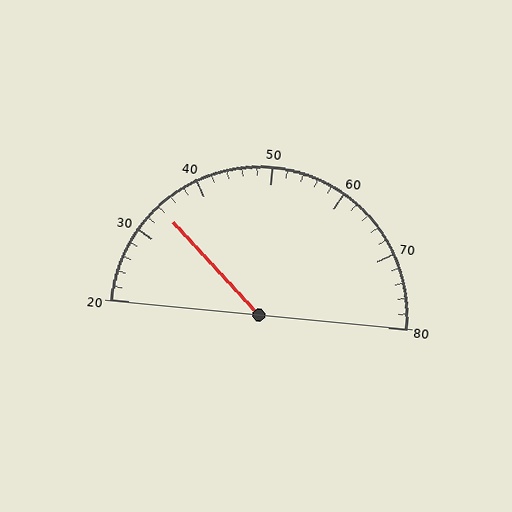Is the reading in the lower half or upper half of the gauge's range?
The reading is in the lower half of the range (20 to 80).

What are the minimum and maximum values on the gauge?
The gauge ranges from 20 to 80.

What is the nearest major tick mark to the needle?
The nearest major tick mark is 30.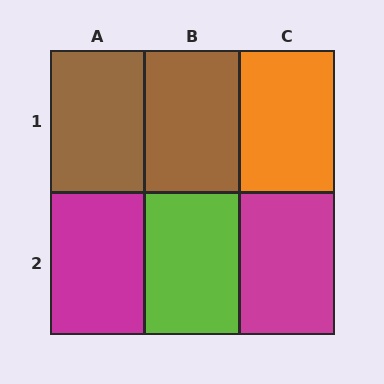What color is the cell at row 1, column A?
Brown.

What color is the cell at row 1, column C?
Orange.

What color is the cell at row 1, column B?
Brown.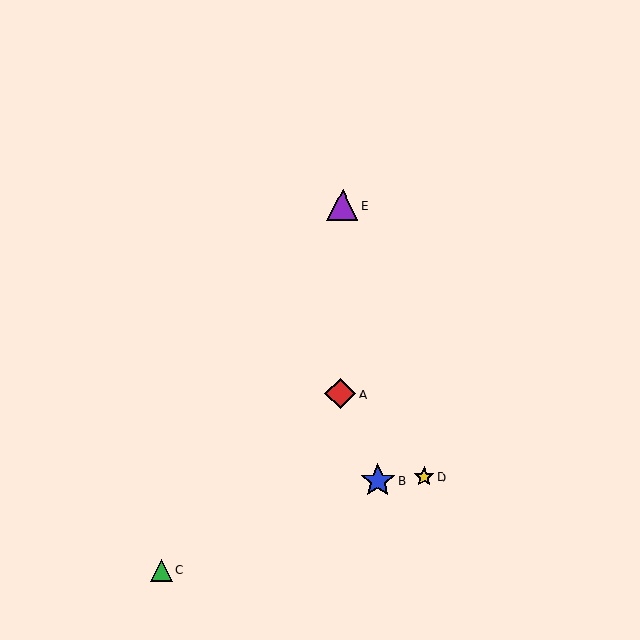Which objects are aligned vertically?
Objects A, E are aligned vertically.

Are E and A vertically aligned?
Yes, both are at x≈343.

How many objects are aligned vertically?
2 objects (A, E) are aligned vertically.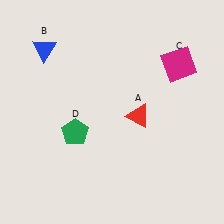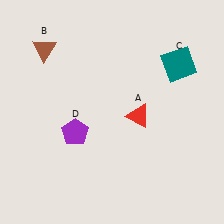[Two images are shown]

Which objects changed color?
B changed from blue to brown. C changed from magenta to teal. D changed from green to purple.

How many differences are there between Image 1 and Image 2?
There are 3 differences between the two images.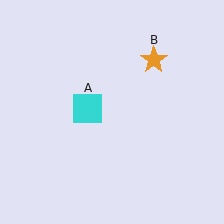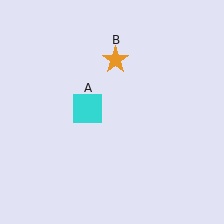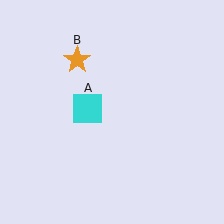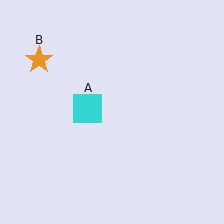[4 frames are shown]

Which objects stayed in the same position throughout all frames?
Cyan square (object A) remained stationary.